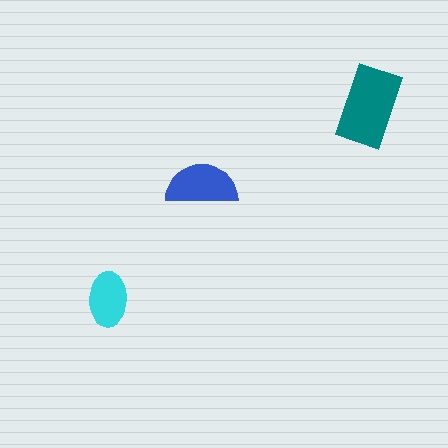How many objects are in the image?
There are 3 objects in the image.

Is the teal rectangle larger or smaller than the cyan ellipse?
Larger.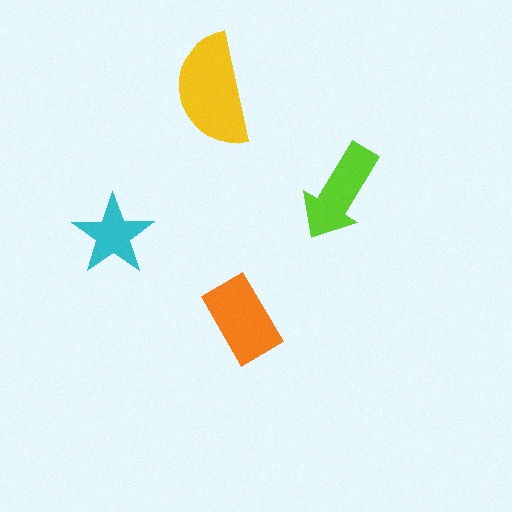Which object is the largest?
The yellow semicircle.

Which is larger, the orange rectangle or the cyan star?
The orange rectangle.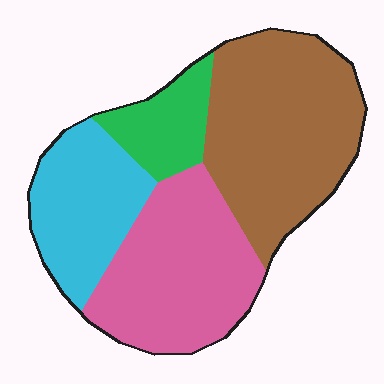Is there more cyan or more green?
Cyan.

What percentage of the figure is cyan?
Cyan covers 21% of the figure.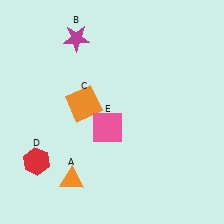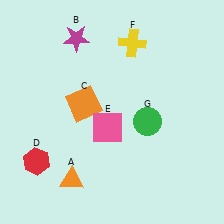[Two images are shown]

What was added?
A yellow cross (F), a green circle (G) were added in Image 2.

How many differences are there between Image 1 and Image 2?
There are 2 differences between the two images.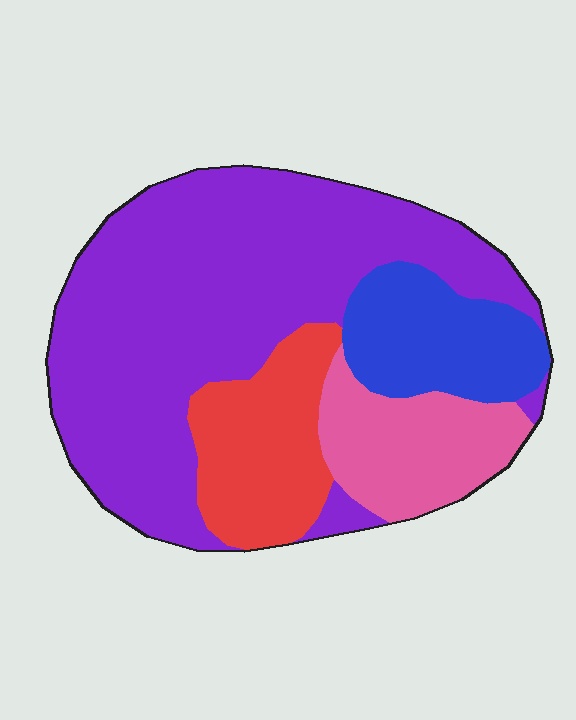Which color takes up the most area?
Purple, at roughly 55%.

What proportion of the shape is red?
Red covers about 15% of the shape.